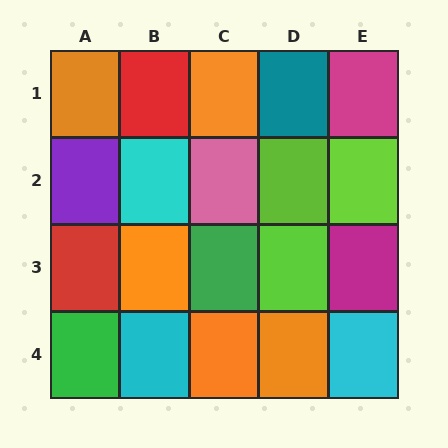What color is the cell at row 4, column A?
Green.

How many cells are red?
2 cells are red.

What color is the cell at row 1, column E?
Magenta.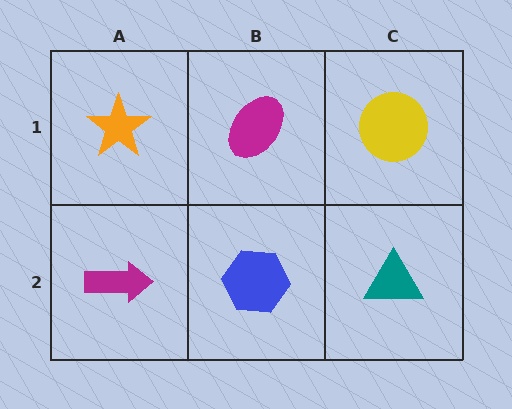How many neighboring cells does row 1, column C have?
2.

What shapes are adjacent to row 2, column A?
An orange star (row 1, column A), a blue hexagon (row 2, column B).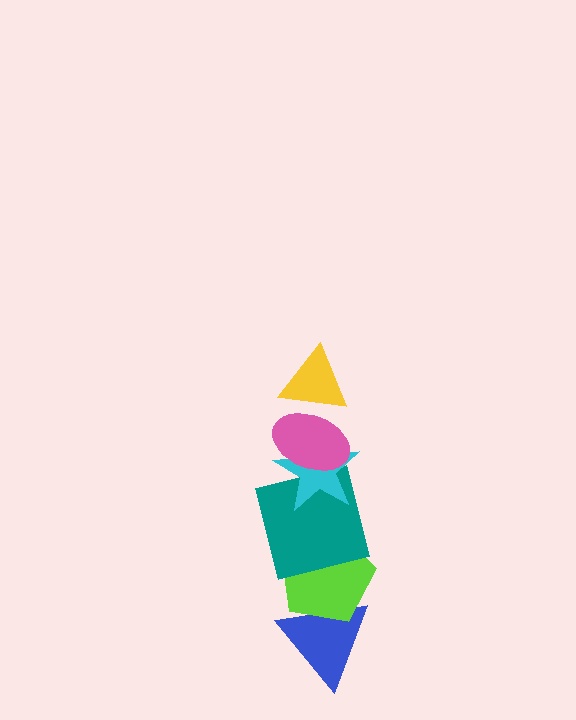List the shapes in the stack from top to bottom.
From top to bottom: the yellow triangle, the pink ellipse, the cyan star, the teal square, the lime pentagon, the blue triangle.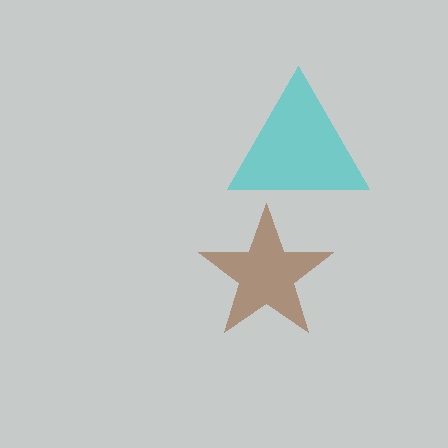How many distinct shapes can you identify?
There are 2 distinct shapes: a cyan triangle, a brown star.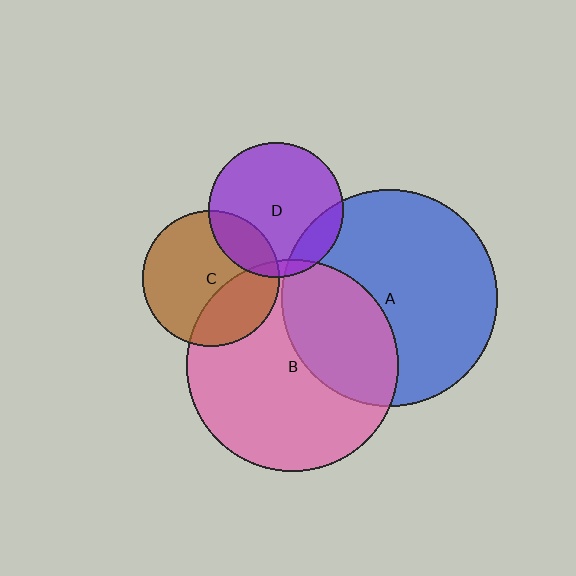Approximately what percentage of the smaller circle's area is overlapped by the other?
Approximately 20%.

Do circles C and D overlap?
Yes.